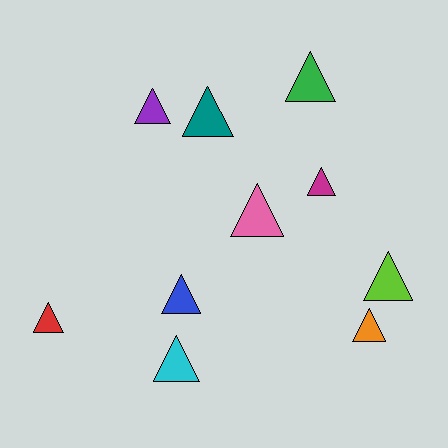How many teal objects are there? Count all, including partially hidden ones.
There is 1 teal object.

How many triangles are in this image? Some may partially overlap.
There are 10 triangles.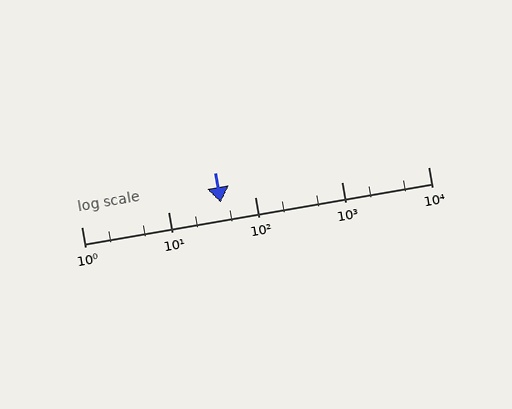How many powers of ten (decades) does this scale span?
The scale spans 4 decades, from 1 to 10000.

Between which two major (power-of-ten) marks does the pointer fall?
The pointer is between 10 and 100.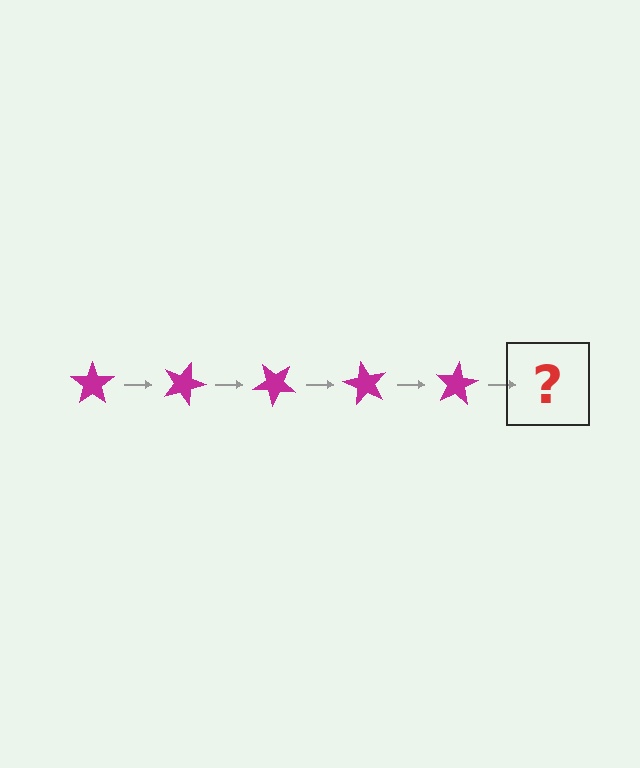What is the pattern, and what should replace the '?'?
The pattern is that the star rotates 20 degrees each step. The '?' should be a magenta star rotated 100 degrees.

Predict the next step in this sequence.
The next step is a magenta star rotated 100 degrees.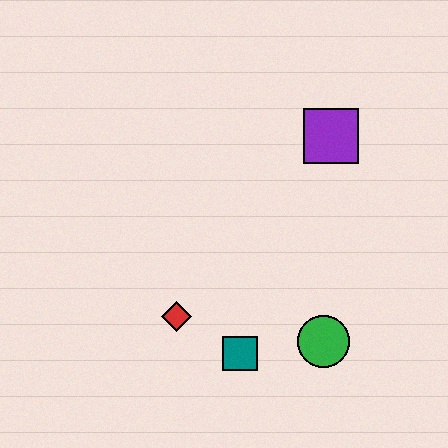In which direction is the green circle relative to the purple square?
The green circle is below the purple square.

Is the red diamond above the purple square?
No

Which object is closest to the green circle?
The teal square is closest to the green circle.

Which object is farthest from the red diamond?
The purple square is farthest from the red diamond.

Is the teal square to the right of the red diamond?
Yes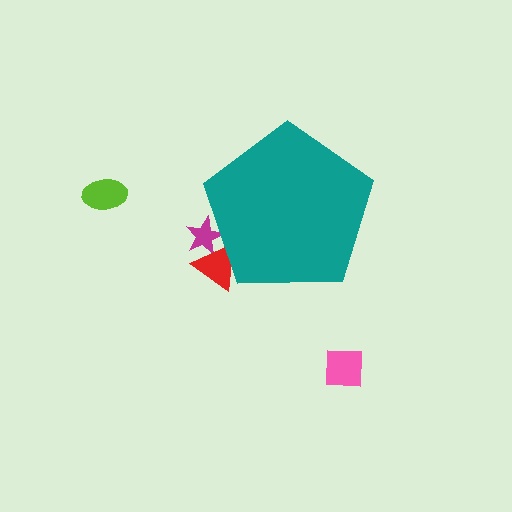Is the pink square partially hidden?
No, the pink square is fully visible.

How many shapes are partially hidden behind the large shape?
2 shapes are partially hidden.